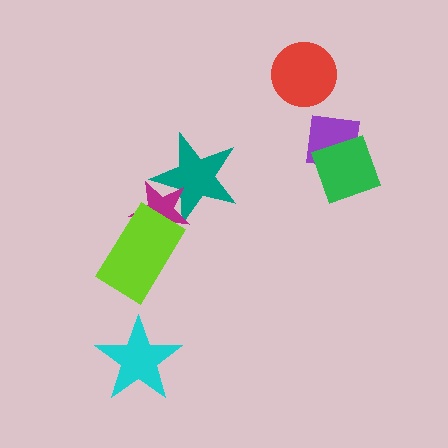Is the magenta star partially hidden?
Yes, it is partially covered by another shape.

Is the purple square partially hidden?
Yes, it is partially covered by another shape.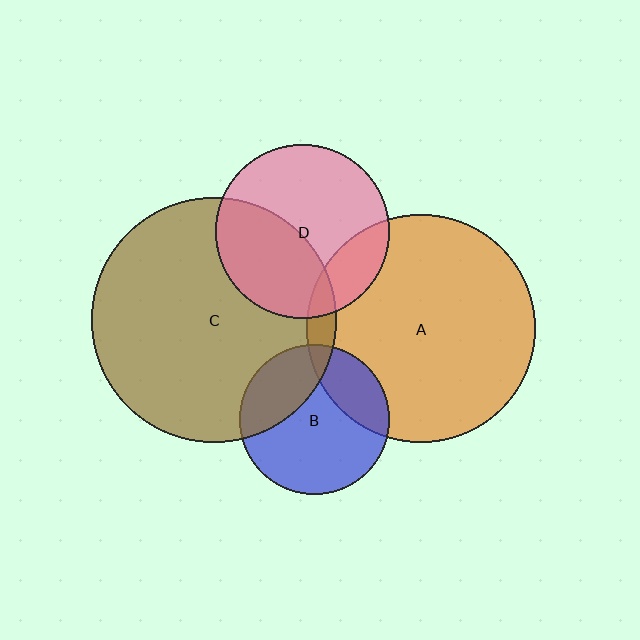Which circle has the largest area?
Circle C (brown).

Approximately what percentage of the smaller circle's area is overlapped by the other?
Approximately 40%.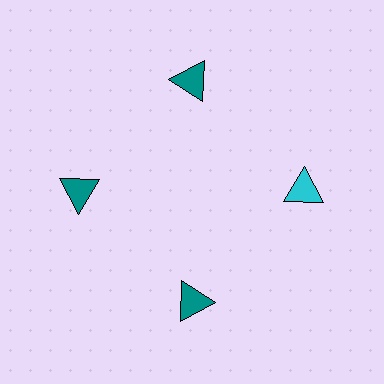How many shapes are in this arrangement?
There are 4 shapes arranged in a ring pattern.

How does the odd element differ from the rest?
It has a different color: cyan instead of teal.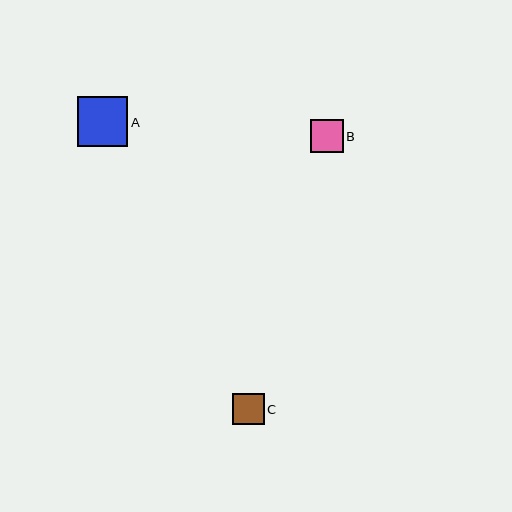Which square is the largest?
Square A is the largest with a size of approximately 51 pixels.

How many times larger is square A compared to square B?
Square A is approximately 1.5 times the size of square B.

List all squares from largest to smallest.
From largest to smallest: A, B, C.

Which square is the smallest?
Square C is the smallest with a size of approximately 32 pixels.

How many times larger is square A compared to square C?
Square A is approximately 1.6 times the size of square C.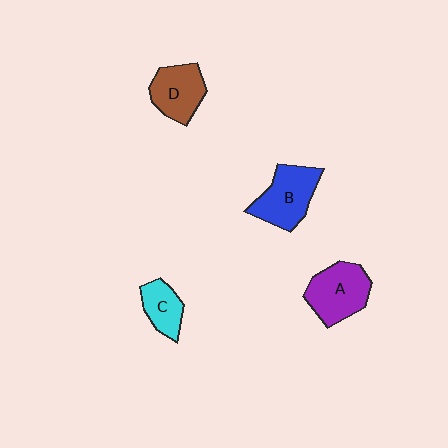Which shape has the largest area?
Shape A (purple).